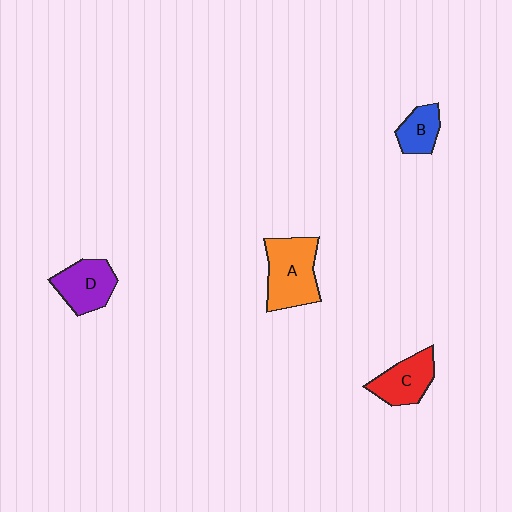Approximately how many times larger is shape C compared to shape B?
Approximately 1.4 times.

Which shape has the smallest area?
Shape B (blue).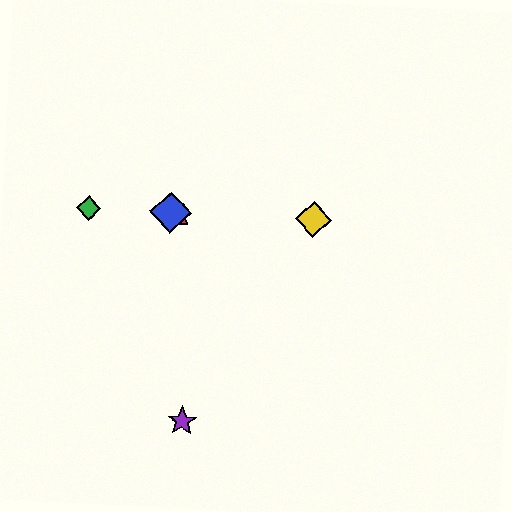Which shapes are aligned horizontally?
The red triangle, the blue diamond, the green diamond, the yellow diamond are aligned horizontally.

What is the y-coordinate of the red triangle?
The red triangle is at y≈213.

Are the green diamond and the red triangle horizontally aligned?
Yes, both are at y≈208.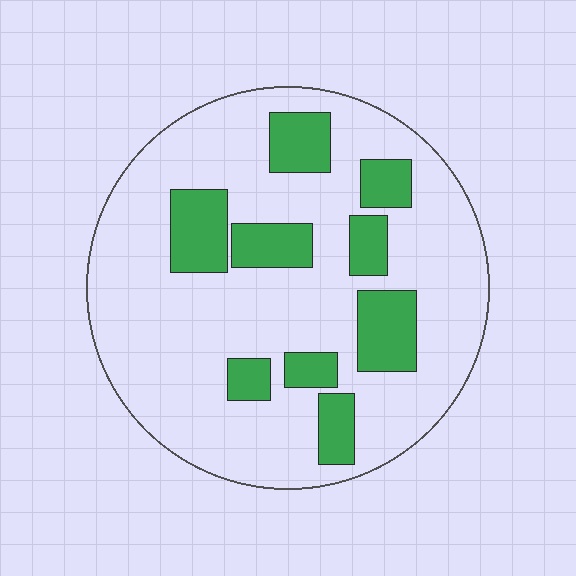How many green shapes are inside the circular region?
9.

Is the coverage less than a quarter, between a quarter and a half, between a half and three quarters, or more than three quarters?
Less than a quarter.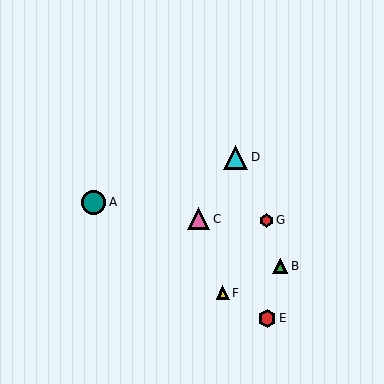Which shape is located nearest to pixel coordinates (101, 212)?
The teal circle (labeled A) at (94, 202) is nearest to that location.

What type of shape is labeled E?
Shape E is a red hexagon.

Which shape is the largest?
The cyan triangle (labeled D) is the largest.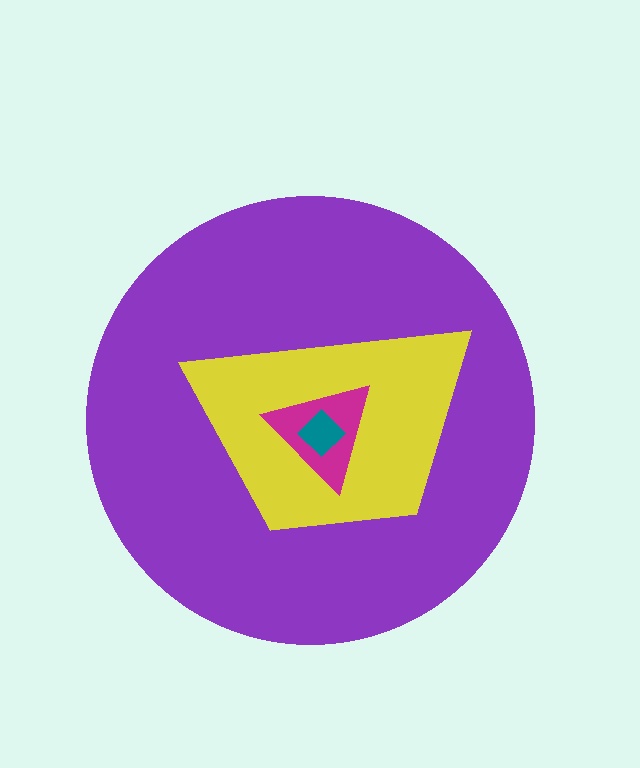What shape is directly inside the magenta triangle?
The teal diamond.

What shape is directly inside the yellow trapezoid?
The magenta triangle.